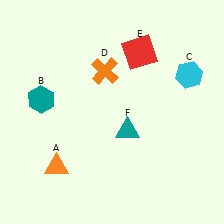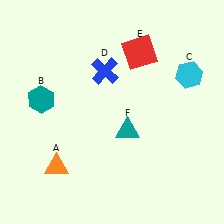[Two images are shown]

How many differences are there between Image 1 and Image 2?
There is 1 difference between the two images.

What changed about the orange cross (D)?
In Image 1, D is orange. In Image 2, it changed to blue.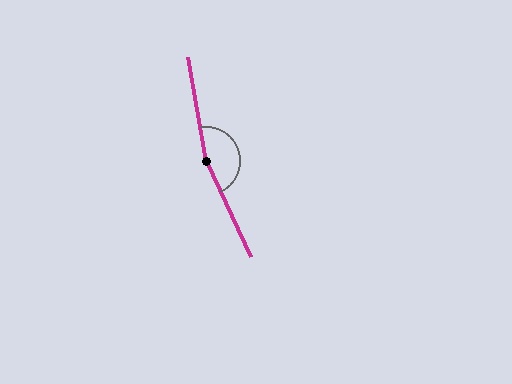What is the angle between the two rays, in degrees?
Approximately 165 degrees.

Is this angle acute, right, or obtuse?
It is obtuse.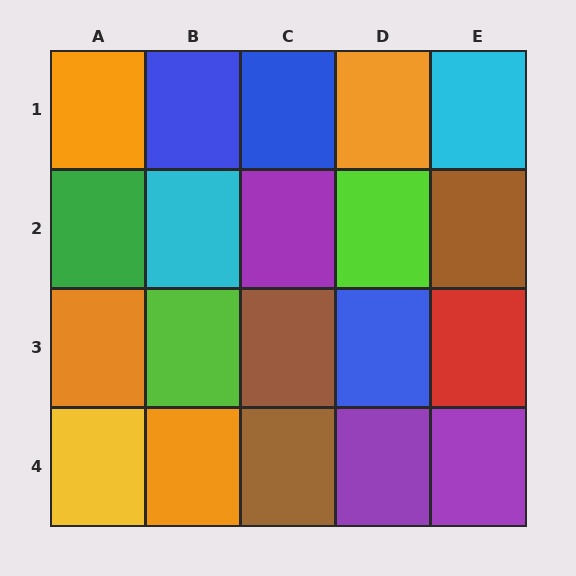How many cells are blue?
3 cells are blue.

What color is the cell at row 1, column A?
Orange.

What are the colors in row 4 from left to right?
Yellow, orange, brown, purple, purple.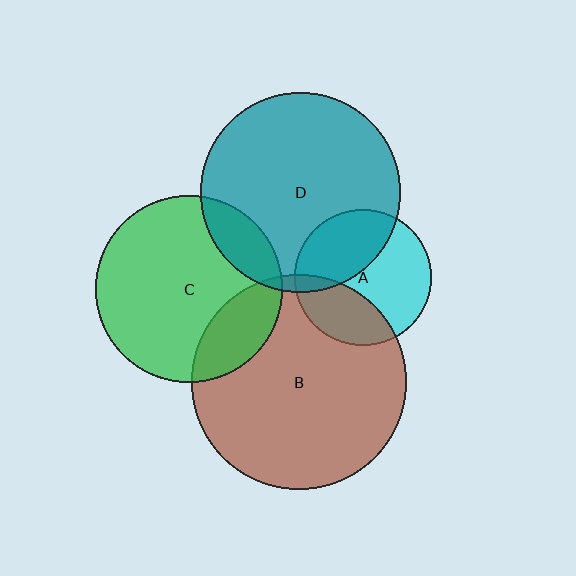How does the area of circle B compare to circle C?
Approximately 1.3 times.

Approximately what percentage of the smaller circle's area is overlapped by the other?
Approximately 40%.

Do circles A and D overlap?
Yes.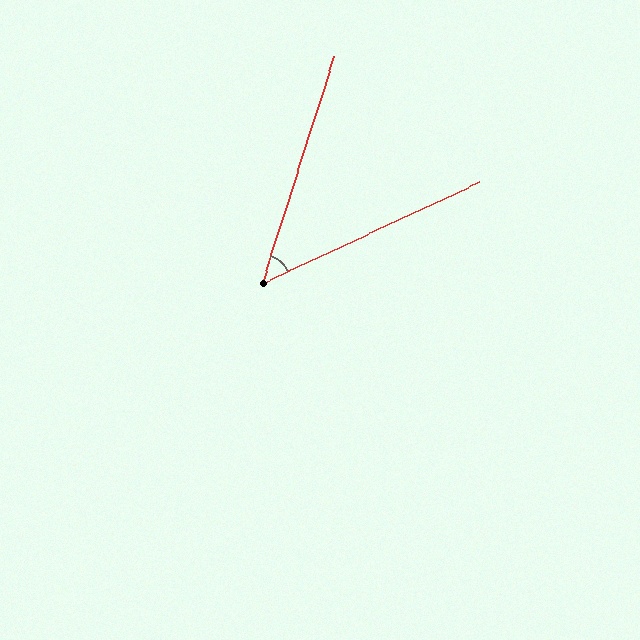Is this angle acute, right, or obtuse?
It is acute.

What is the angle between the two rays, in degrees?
Approximately 48 degrees.